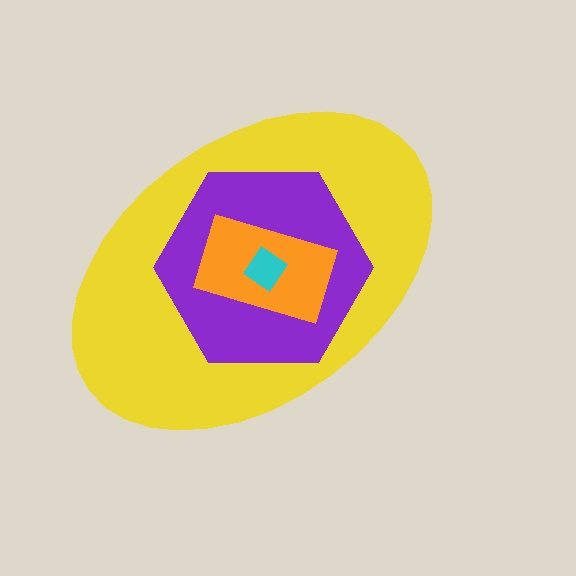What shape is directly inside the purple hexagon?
The orange rectangle.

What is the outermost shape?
The yellow ellipse.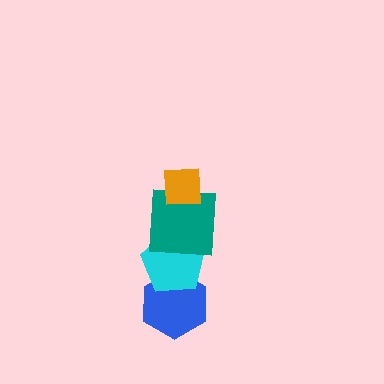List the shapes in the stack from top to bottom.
From top to bottom: the orange square, the teal square, the cyan pentagon, the blue hexagon.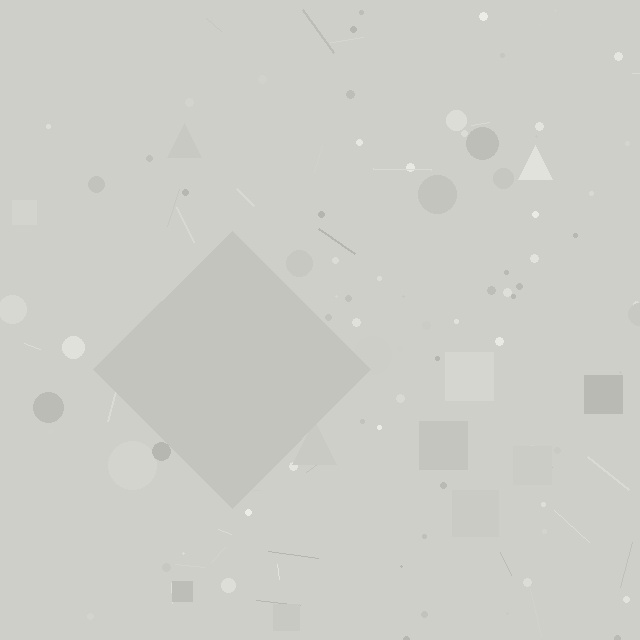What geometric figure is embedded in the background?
A diamond is embedded in the background.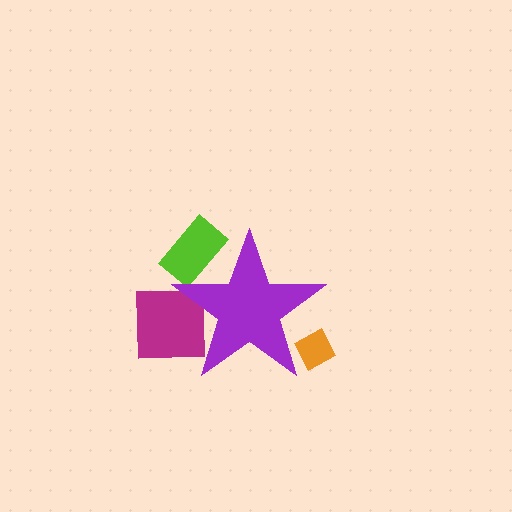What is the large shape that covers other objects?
A purple star.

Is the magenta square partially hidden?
Yes, the magenta square is partially hidden behind the purple star.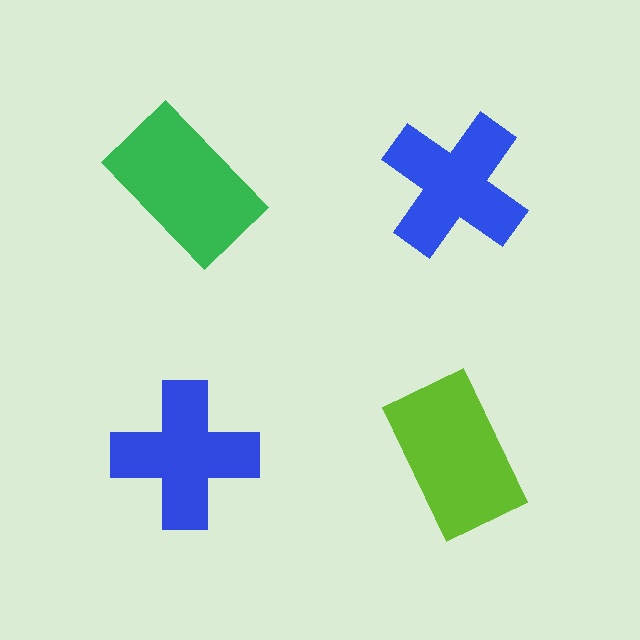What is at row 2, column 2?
A lime rectangle.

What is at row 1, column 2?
A blue cross.